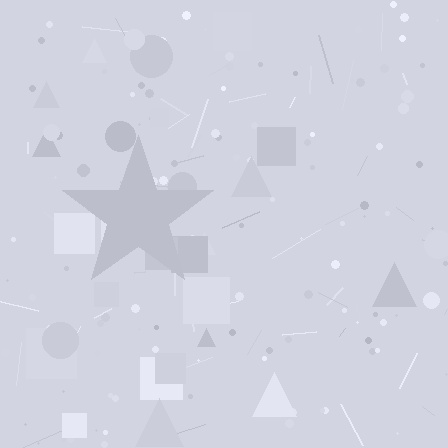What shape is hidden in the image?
A star is hidden in the image.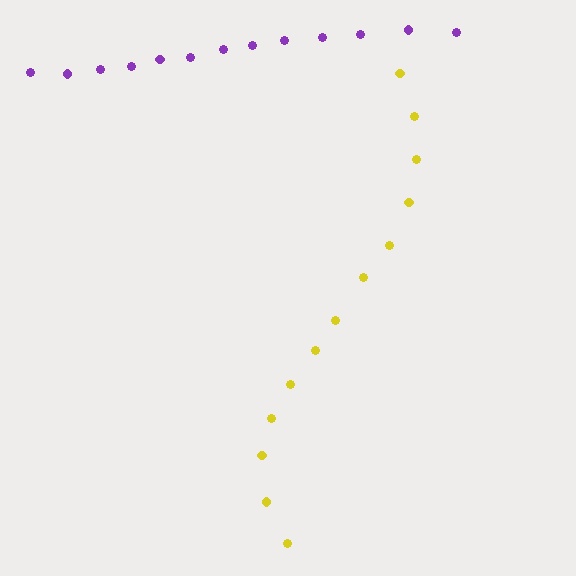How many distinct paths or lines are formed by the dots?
There are 2 distinct paths.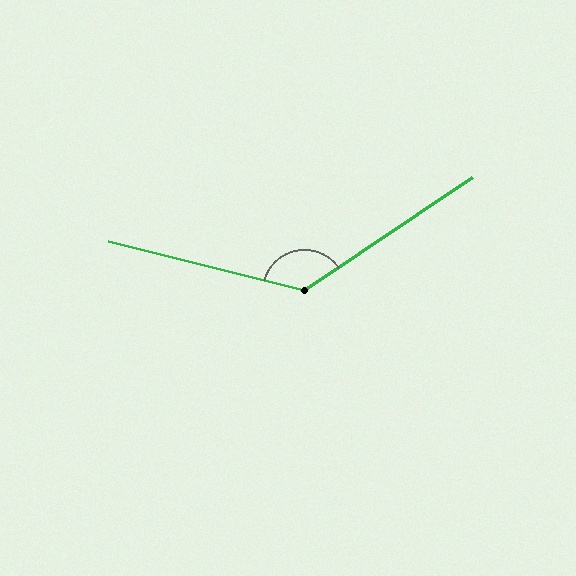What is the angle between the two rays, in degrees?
Approximately 132 degrees.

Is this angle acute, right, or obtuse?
It is obtuse.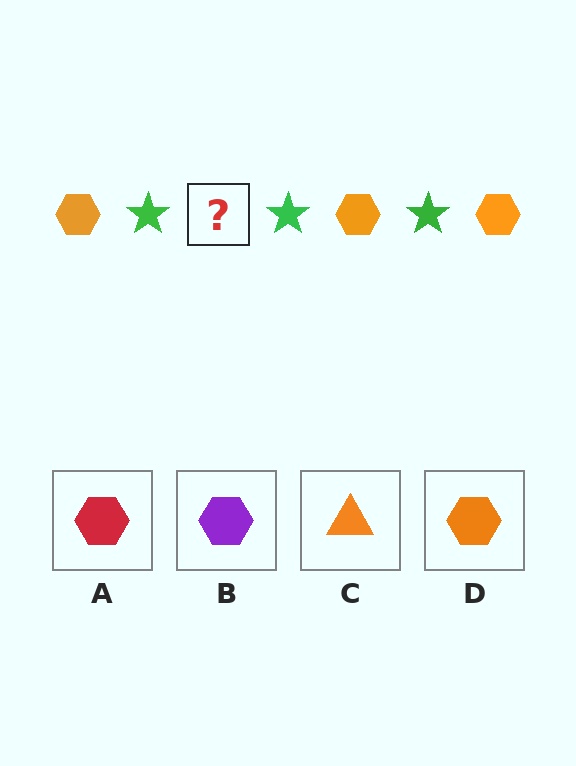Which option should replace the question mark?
Option D.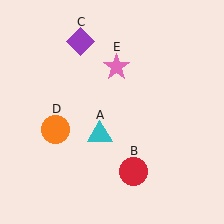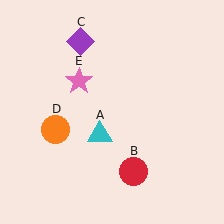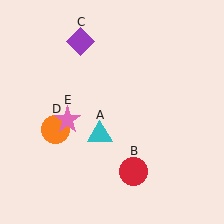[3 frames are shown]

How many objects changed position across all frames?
1 object changed position: pink star (object E).